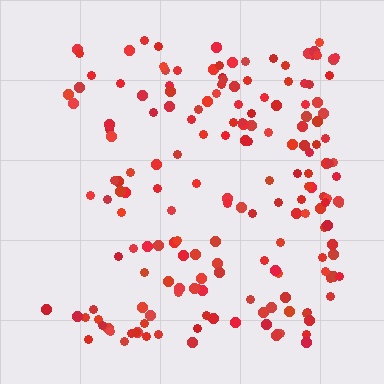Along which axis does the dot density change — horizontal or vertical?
Horizontal.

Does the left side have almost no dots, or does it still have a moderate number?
Still a moderate number, just noticeably fewer than the right.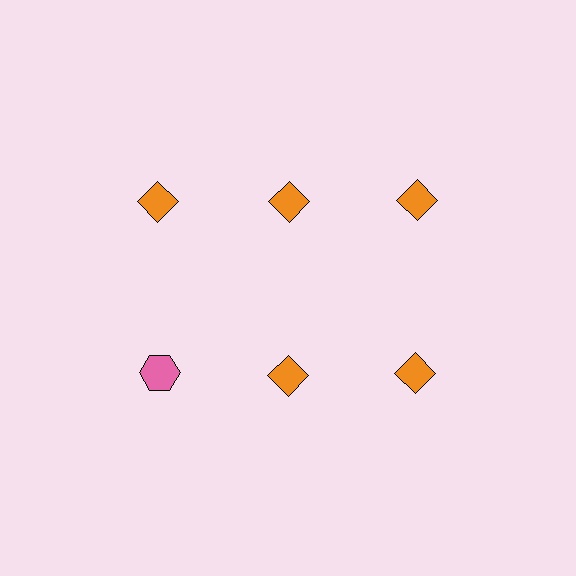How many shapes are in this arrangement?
There are 6 shapes arranged in a grid pattern.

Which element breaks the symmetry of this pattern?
The pink hexagon in the second row, leftmost column breaks the symmetry. All other shapes are orange diamonds.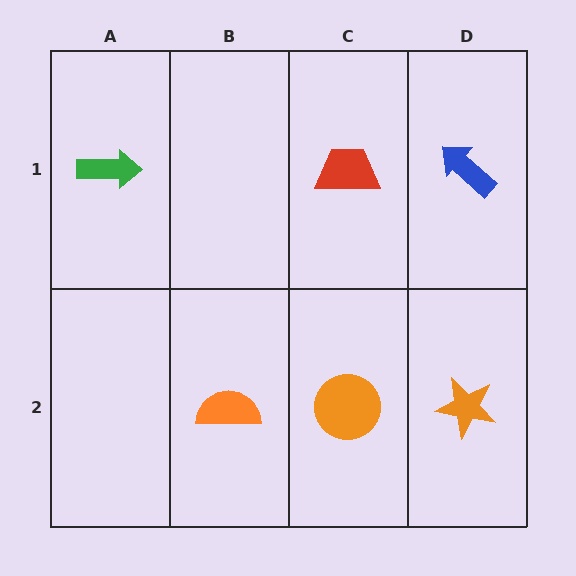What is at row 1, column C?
A red trapezoid.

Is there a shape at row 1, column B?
No, that cell is empty.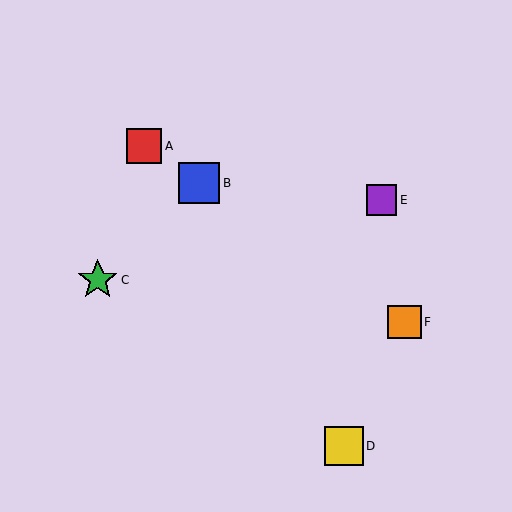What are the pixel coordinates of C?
Object C is at (98, 280).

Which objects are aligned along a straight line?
Objects A, B, F are aligned along a straight line.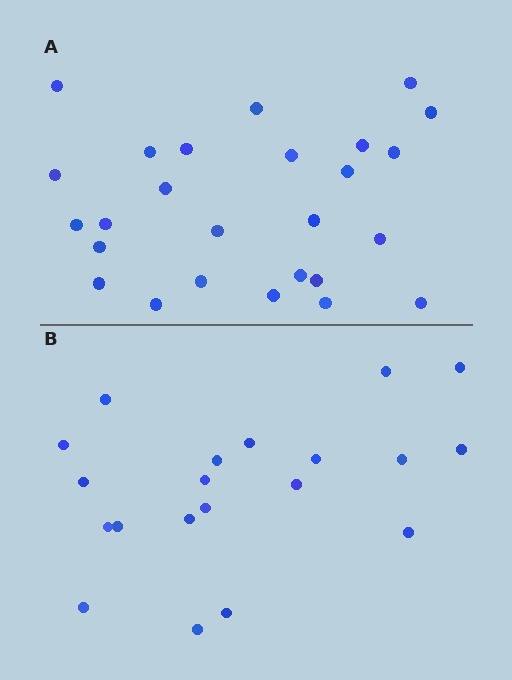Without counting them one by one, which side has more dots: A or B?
Region A (the top region) has more dots.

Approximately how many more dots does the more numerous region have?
Region A has about 6 more dots than region B.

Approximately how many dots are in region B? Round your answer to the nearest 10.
About 20 dots.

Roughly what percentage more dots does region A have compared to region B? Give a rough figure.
About 30% more.